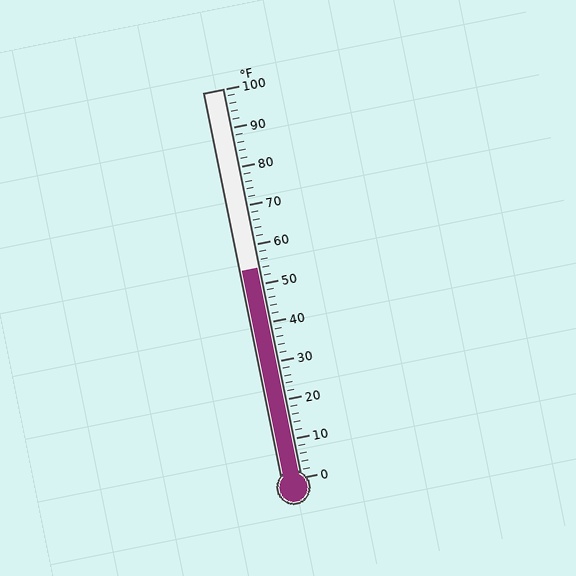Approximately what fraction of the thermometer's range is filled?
The thermometer is filled to approximately 55% of its range.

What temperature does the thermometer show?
The thermometer shows approximately 54°F.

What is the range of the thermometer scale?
The thermometer scale ranges from 0°F to 100°F.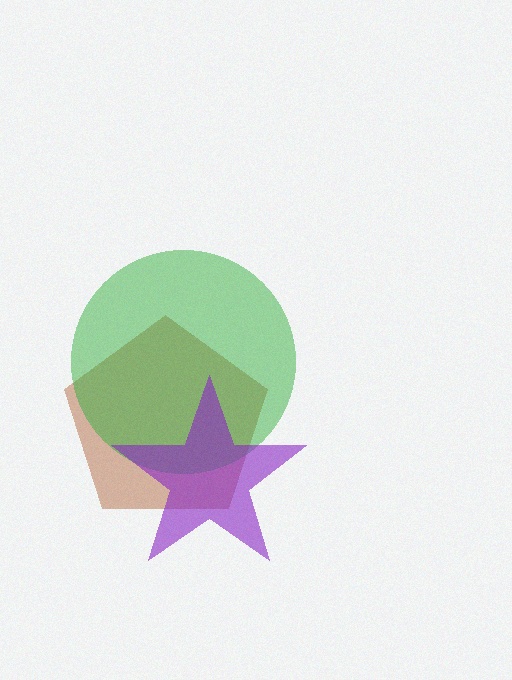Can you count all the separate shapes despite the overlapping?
Yes, there are 3 separate shapes.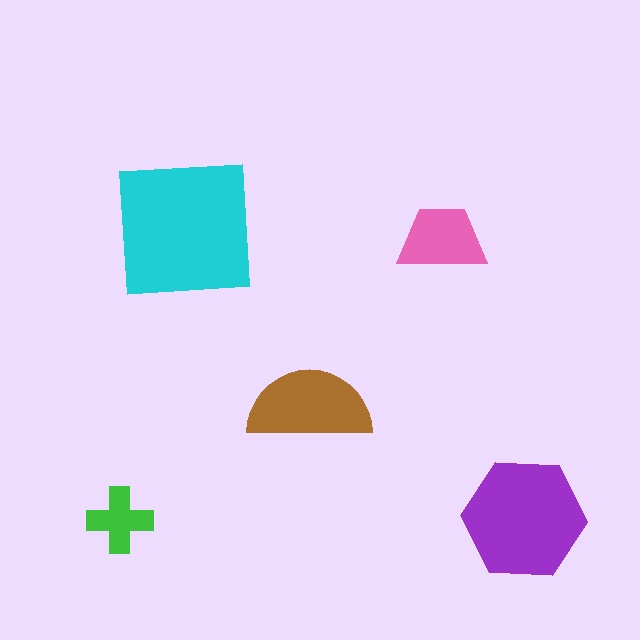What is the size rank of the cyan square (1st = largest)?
1st.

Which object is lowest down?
The green cross is bottommost.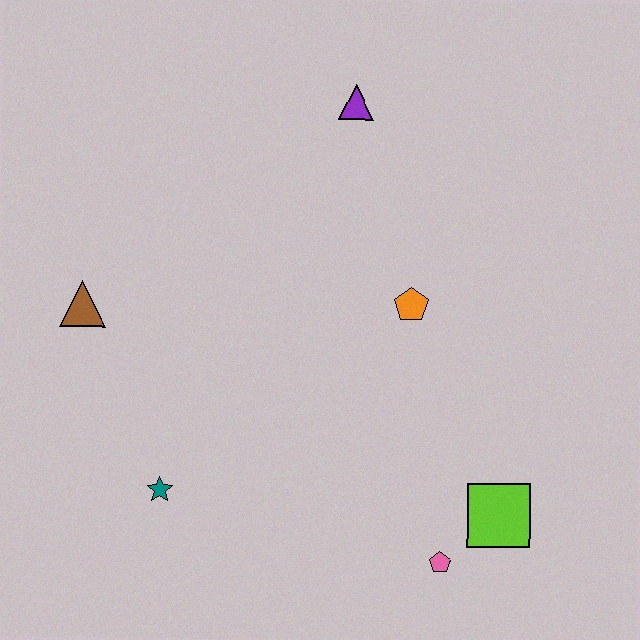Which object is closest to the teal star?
The brown triangle is closest to the teal star.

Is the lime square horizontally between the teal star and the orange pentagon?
No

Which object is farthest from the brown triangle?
The lime square is farthest from the brown triangle.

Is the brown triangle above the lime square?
Yes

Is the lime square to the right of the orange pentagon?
Yes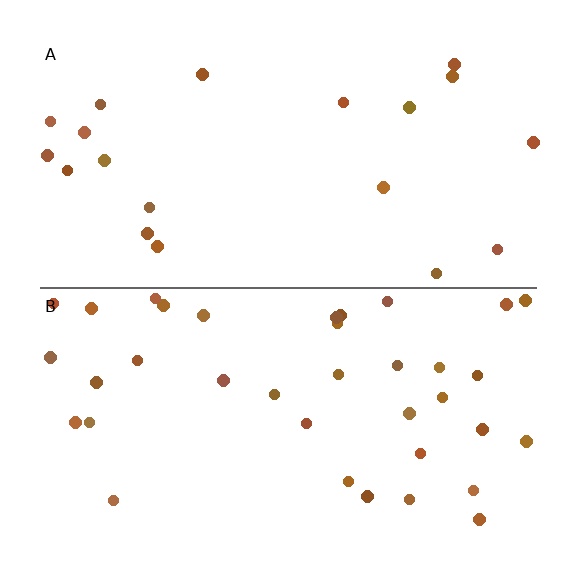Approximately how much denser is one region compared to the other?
Approximately 1.9× — region B over region A.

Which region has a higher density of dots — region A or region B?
B (the bottom).